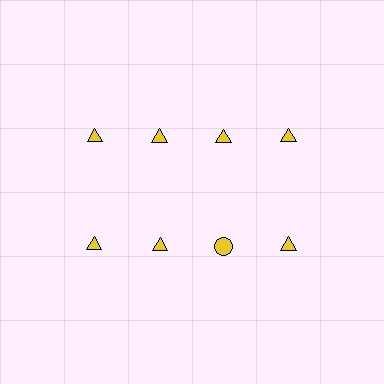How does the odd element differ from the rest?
It has a different shape: circle instead of triangle.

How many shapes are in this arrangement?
There are 8 shapes arranged in a grid pattern.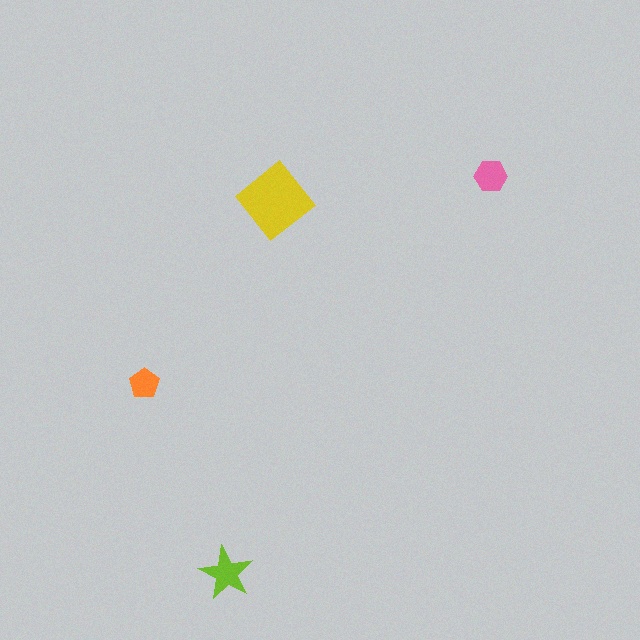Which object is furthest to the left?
The orange pentagon is leftmost.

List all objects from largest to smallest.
The yellow diamond, the lime star, the pink hexagon, the orange pentagon.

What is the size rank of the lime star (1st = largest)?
2nd.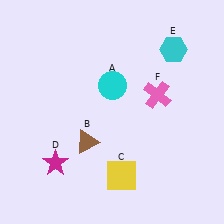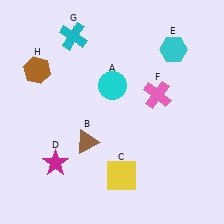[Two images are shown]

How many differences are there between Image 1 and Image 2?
There are 2 differences between the two images.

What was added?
A cyan cross (G), a brown hexagon (H) were added in Image 2.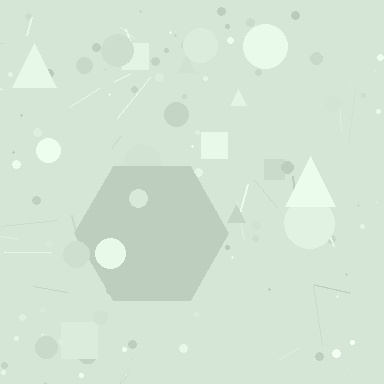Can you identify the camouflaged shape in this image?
The camouflaged shape is a hexagon.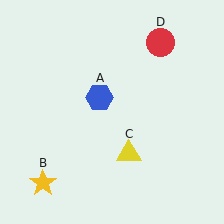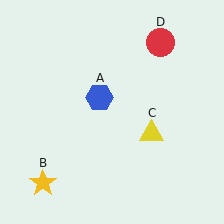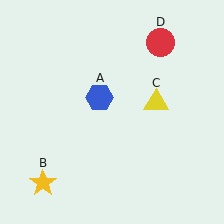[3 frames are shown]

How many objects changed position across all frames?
1 object changed position: yellow triangle (object C).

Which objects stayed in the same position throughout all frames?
Blue hexagon (object A) and yellow star (object B) and red circle (object D) remained stationary.